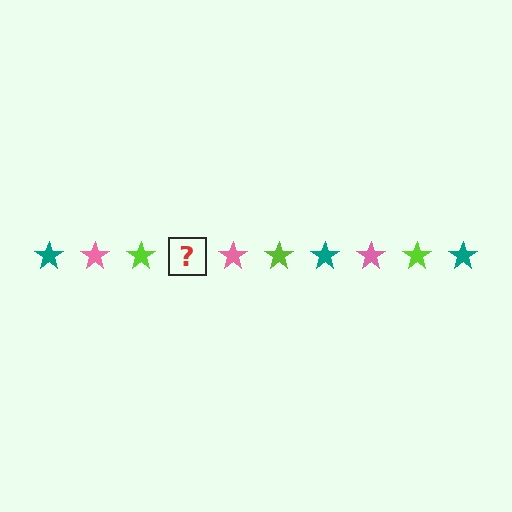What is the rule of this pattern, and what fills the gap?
The rule is that the pattern cycles through teal, pink, lime stars. The gap should be filled with a teal star.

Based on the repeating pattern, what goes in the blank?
The blank should be a teal star.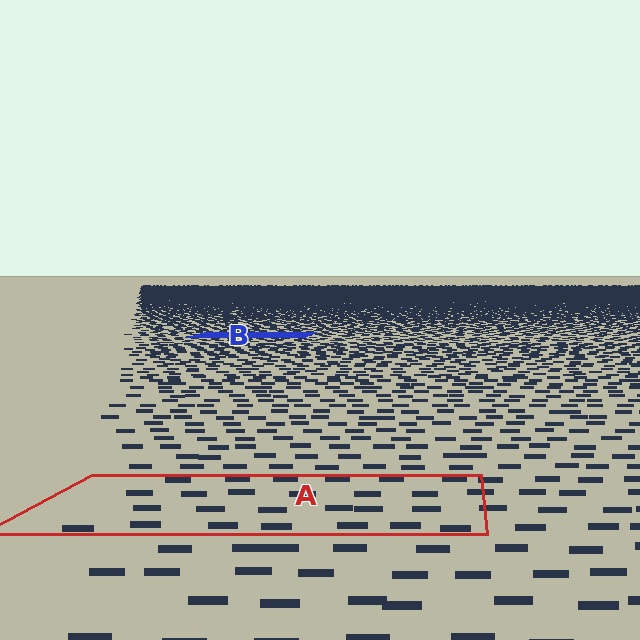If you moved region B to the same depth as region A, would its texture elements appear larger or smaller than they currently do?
They would appear larger. At a closer depth, the same texture elements are projected at a bigger on-screen size.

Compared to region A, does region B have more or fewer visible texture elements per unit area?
Region B has more texture elements per unit area — they are packed more densely because it is farther away.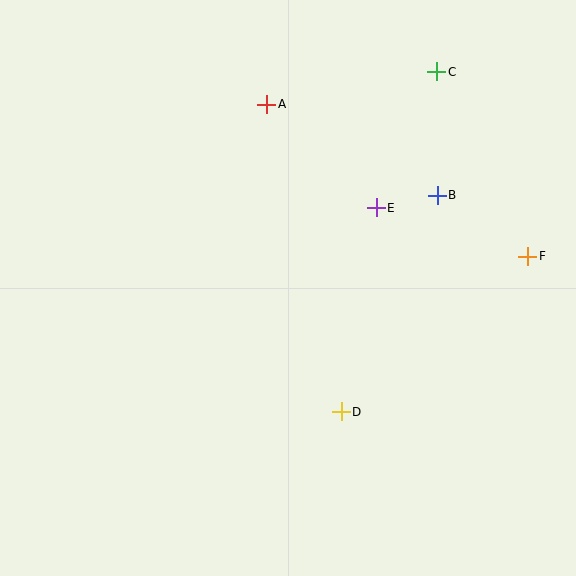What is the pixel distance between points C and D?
The distance between C and D is 353 pixels.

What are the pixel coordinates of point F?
Point F is at (528, 256).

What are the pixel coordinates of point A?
Point A is at (267, 104).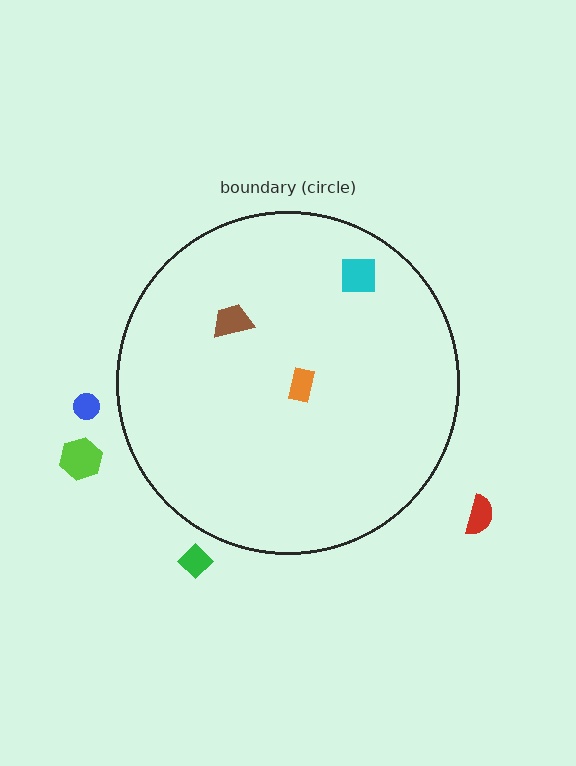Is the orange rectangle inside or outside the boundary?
Inside.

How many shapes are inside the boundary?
3 inside, 4 outside.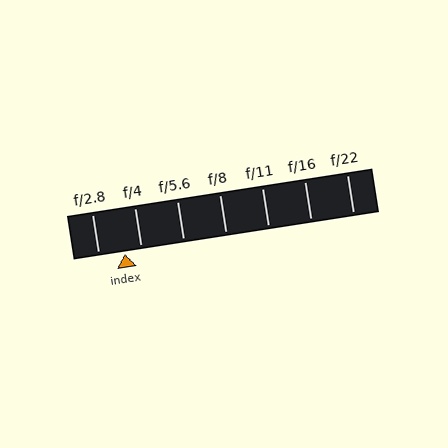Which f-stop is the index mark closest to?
The index mark is closest to f/4.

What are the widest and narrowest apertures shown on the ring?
The widest aperture shown is f/2.8 and the narrowest is f/22.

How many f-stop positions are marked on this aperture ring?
There are 7 f-stop positions marked.